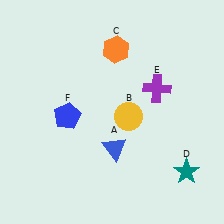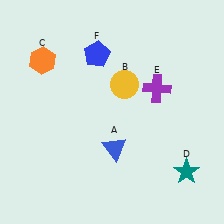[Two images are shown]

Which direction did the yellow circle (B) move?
The yellow circle (B) moved up.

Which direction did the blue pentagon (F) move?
The blue pentagon (F) moved up.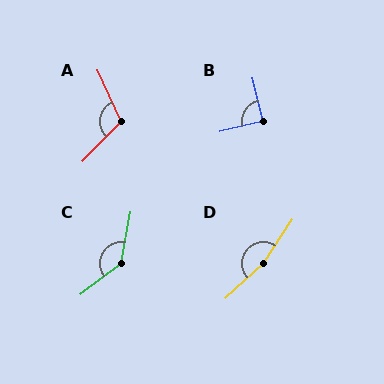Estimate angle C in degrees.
Approximately 139 degrees.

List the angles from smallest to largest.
B (90°), A (111°), C (139°), D (166°).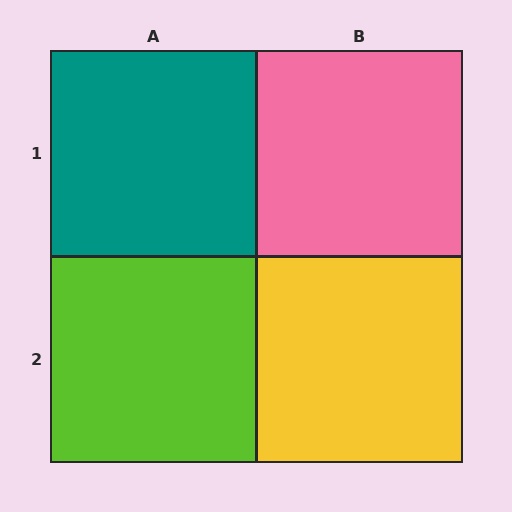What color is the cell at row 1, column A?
Teal.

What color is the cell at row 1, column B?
Pink.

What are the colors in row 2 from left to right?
Lime, yellow.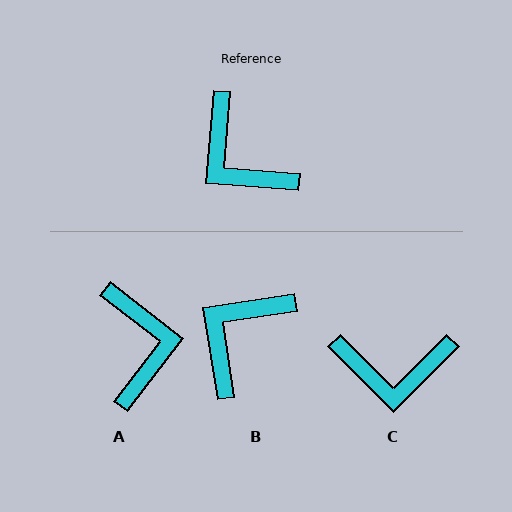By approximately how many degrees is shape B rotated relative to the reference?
Approximately 77 degrees clockwise.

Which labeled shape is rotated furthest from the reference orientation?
A, about 147 degrees away.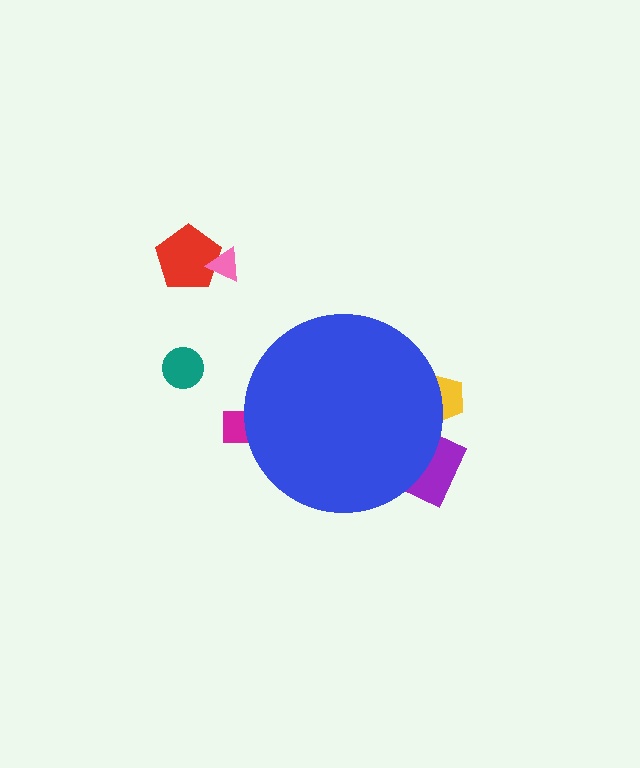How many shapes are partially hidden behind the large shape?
3 shapes are partially hidden.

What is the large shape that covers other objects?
A blue circle.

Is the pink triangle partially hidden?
No, the pink triangle is fully visible.